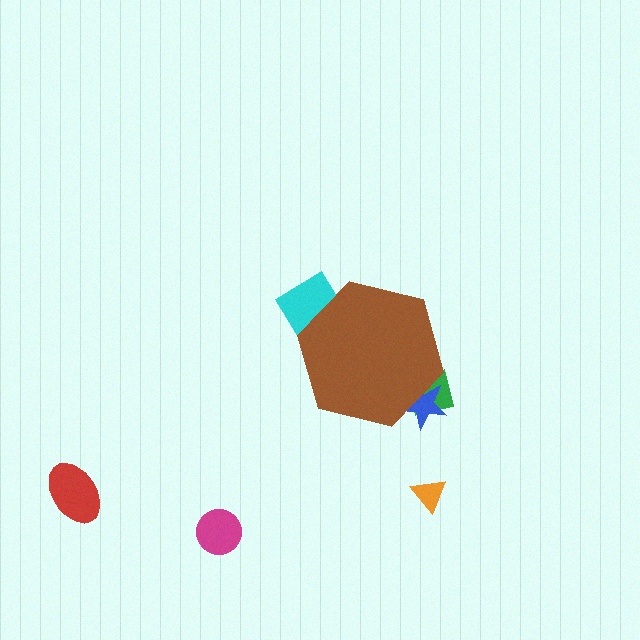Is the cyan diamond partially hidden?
Yes, the cyan diamond is partially hidden behind the brown hexagon.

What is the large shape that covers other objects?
A brown hexagon.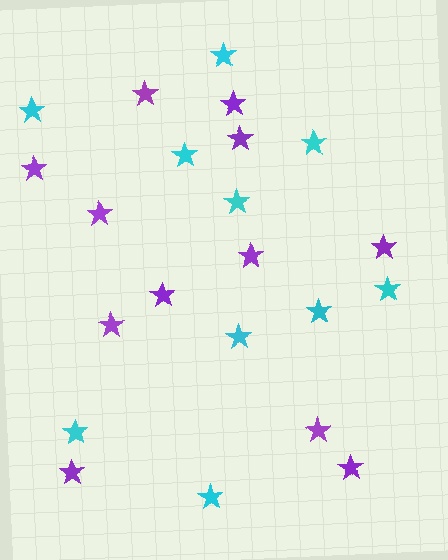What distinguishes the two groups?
There are 2 groups: one group of cyan stars (10) and one group of purple stars (12).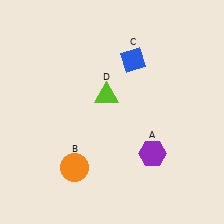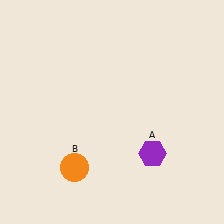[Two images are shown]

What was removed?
The lime triangle (D), the blue diamond (C) were removed in Image 2.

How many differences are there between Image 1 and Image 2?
There are 2 differences between the two images.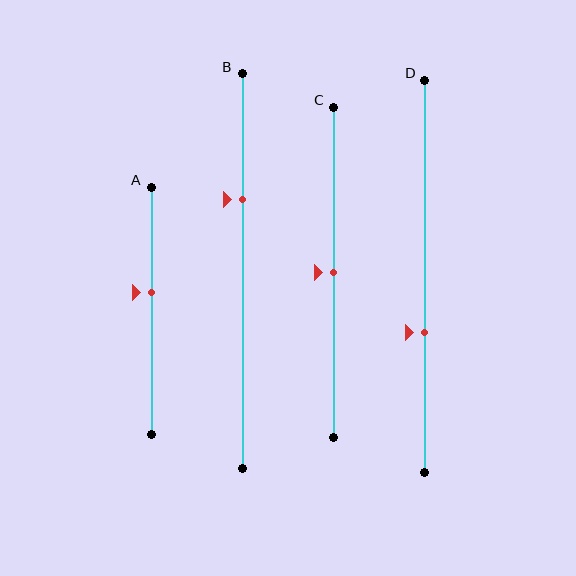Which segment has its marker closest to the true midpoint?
Segment C has its marker closest to the true midpoint.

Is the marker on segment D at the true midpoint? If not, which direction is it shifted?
No, the marker on segment D is shifted downward by about 14% of the segment length.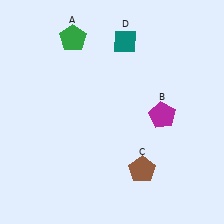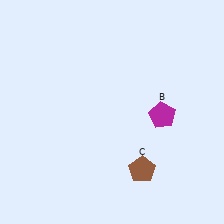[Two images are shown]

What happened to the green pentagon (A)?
The green pentagon (A) was removed in Image 2. It was in the top-left area of Image 1.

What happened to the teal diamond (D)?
The teal diamond (D) was removed in Image 2. It was in the top-right area of Image 1.